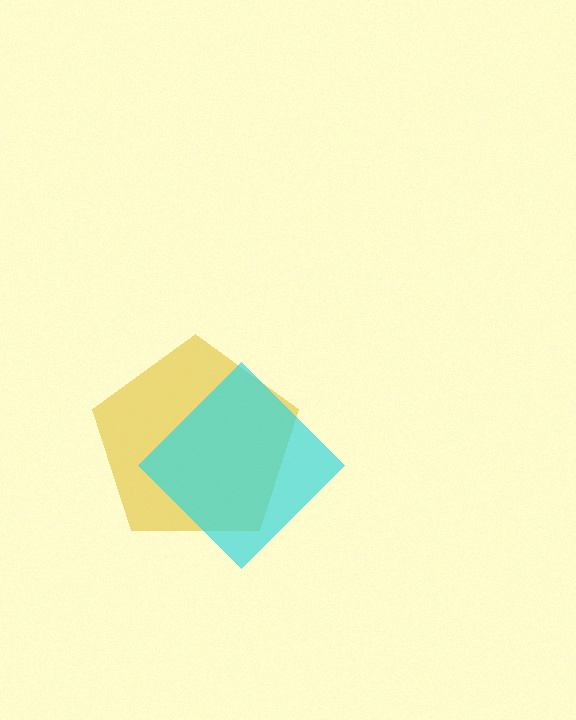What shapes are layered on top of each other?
The layered shapes are: a yellow pentagon, a cyan diamond.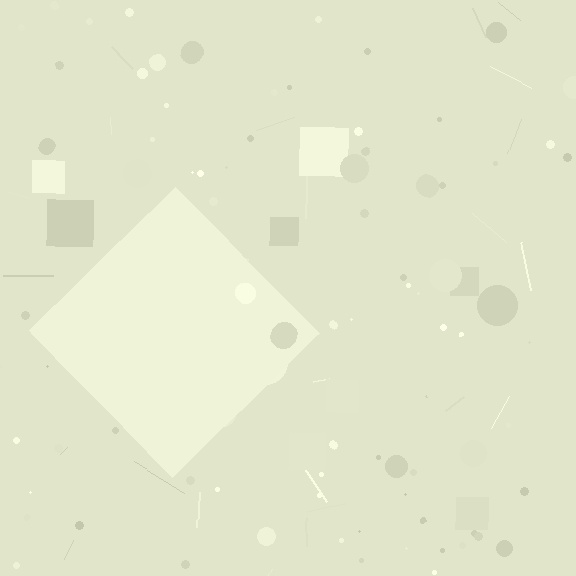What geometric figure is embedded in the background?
A diamond is embedded in the background.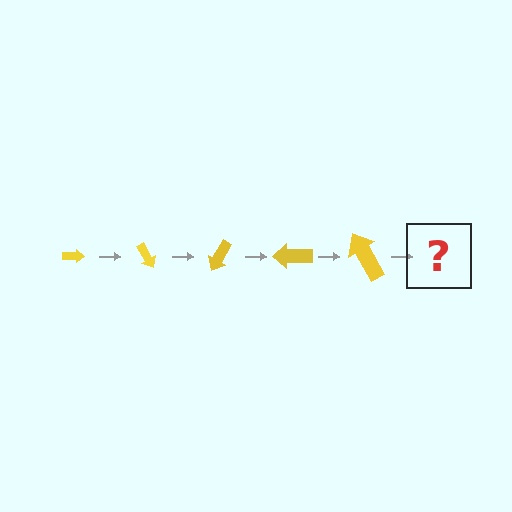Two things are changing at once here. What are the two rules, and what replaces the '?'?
The two rules are that the arrow grows larger each step and it rotates 60 degrees each step. The '?' should be an arrow, larger than the previous one and rotated 300 degrees from the start.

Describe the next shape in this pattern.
It should be an arrow, larger than the previous one and rotated 300 degrees from the start.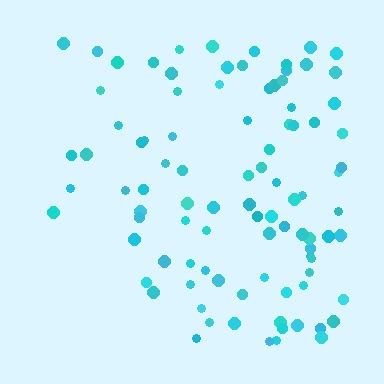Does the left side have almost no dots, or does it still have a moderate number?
Still a moderate number, just noticeably fewer than the right.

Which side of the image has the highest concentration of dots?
The right.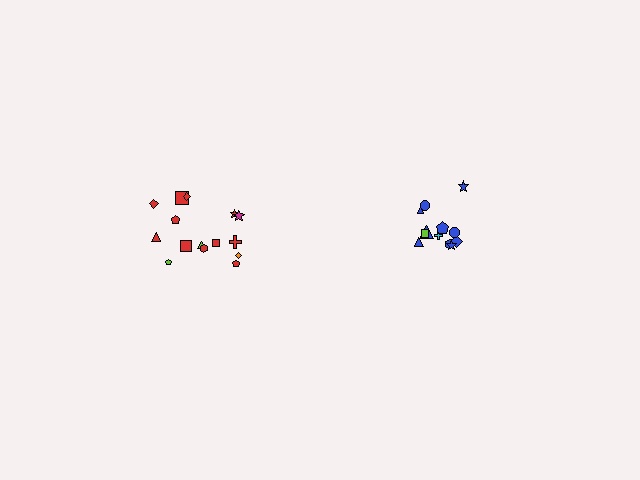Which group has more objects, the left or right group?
The left group.